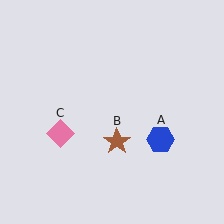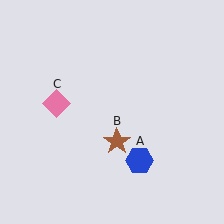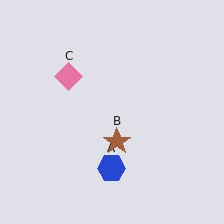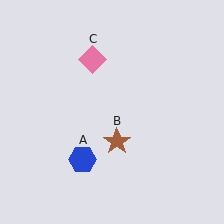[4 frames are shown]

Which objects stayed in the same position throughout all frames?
Brown star (object B) remained stationary.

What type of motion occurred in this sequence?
The blue hexagon (object A), pink diamond (object C) rotated clockwise around the center of the scene.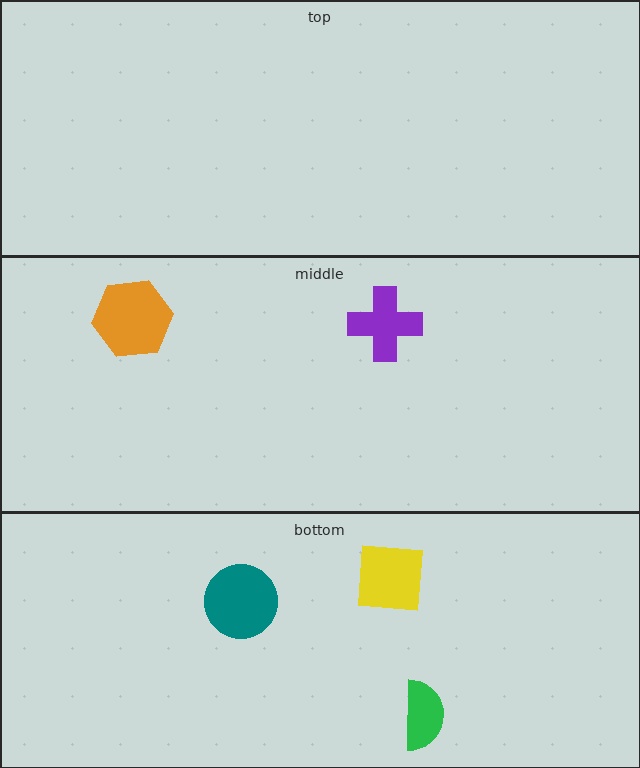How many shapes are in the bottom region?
3.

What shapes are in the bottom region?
The teal circle, the yellow square, the green semicircle.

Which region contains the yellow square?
The bottom region.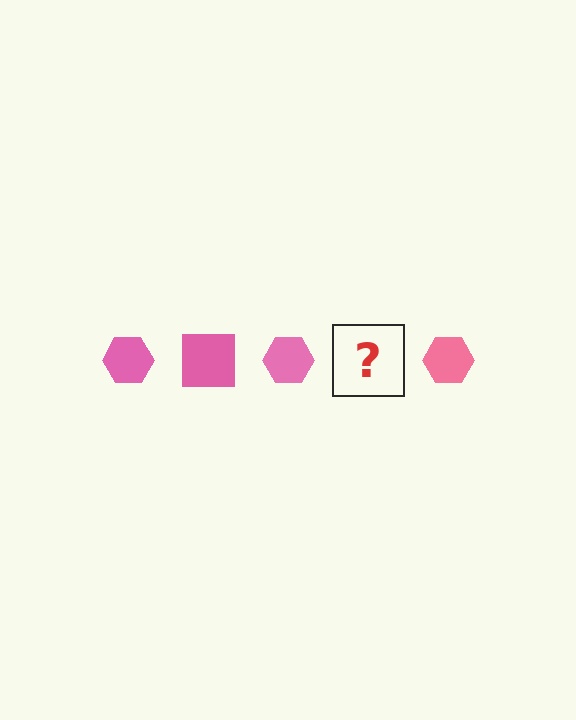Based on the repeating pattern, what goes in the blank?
The blank should be a pink square.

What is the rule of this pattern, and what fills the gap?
The rule is that the pattern cycles through hexagon, square shapes in pink. The gap should be filled with a pink square.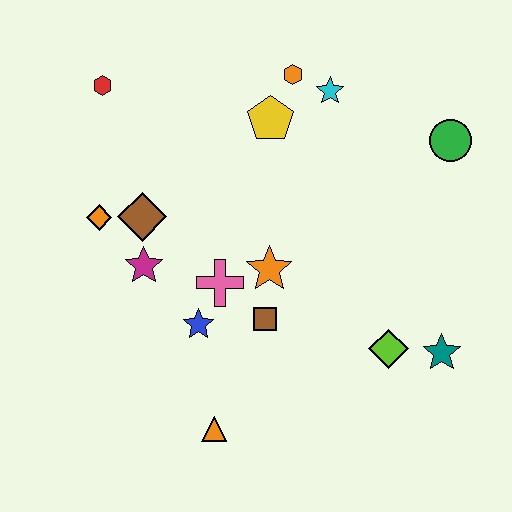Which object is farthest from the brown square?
The red hexagon is farthest from the brown square.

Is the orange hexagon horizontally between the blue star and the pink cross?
No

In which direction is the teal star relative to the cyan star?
The teal star is below the cyan star.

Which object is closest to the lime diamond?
The teal star is closest to the lime diamond.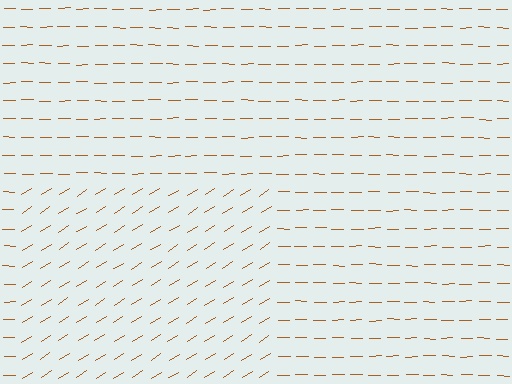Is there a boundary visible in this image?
Yes, there is a texture boundary formed by a change in line orientation.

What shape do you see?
I see a rectangle.